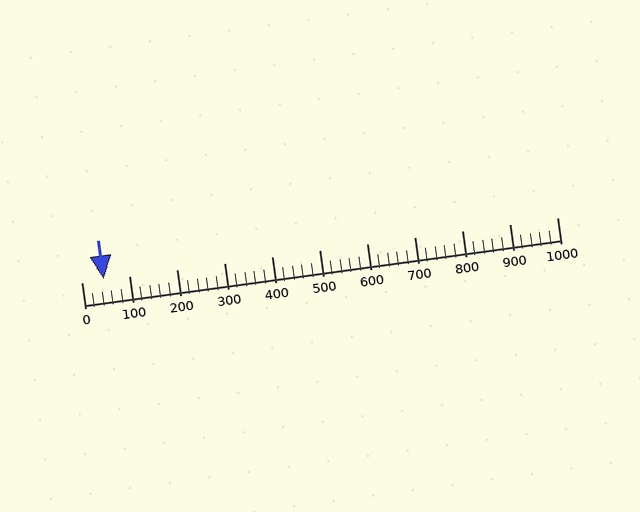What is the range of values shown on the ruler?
The ruler shows values from 0 to 1000.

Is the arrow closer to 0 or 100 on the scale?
The arrow is closer to 0.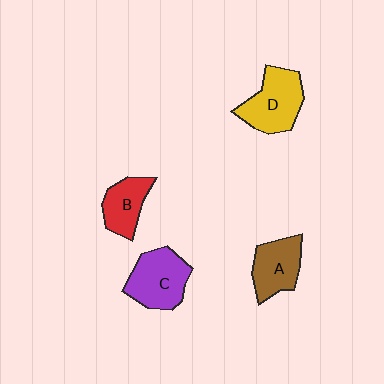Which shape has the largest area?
Shape D (yellow).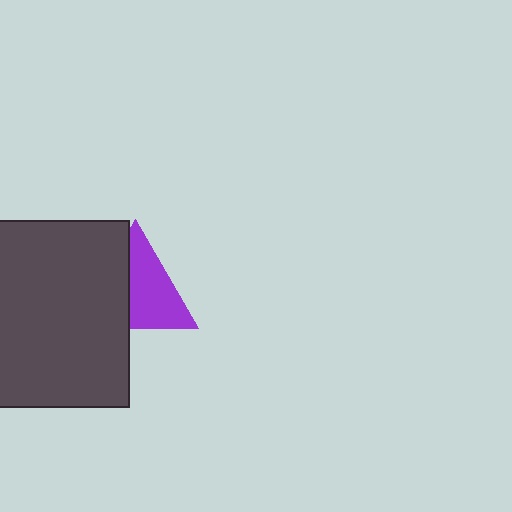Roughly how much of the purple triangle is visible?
About half of it is visible (roughly 59%).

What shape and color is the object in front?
The object in front is a dark gray square.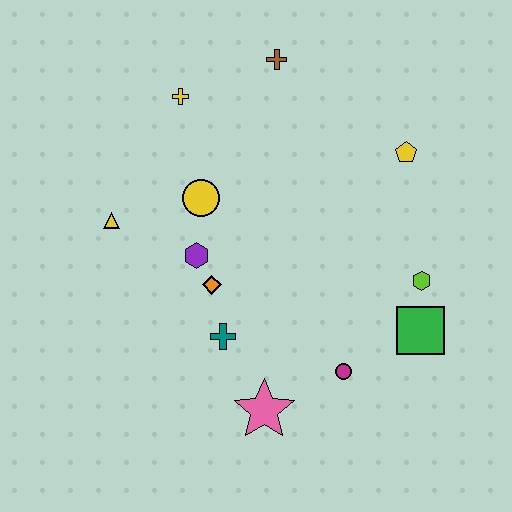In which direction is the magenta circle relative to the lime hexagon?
The magenta circle is below the lime hexagon.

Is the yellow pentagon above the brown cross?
No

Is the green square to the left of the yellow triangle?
No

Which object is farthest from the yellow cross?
The green square is farthest from the yellow cross.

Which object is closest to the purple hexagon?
The orange diamond is closest to the purple hexagon.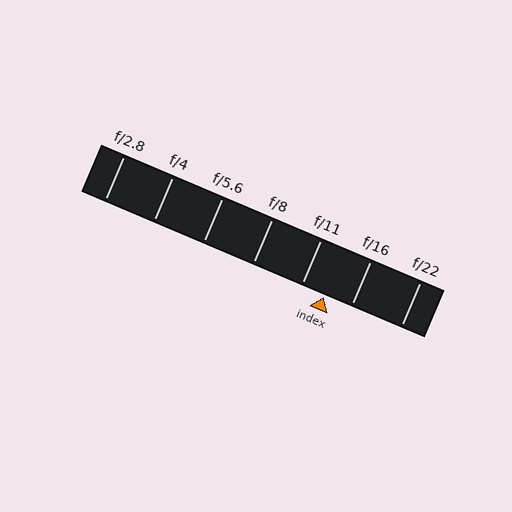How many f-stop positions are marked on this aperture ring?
There are 7 f-stop positions marked.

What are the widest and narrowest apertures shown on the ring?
The widest aperture shown is f/2.8 and the narrowest is f/22.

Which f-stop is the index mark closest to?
The index mark is closest to f/11.